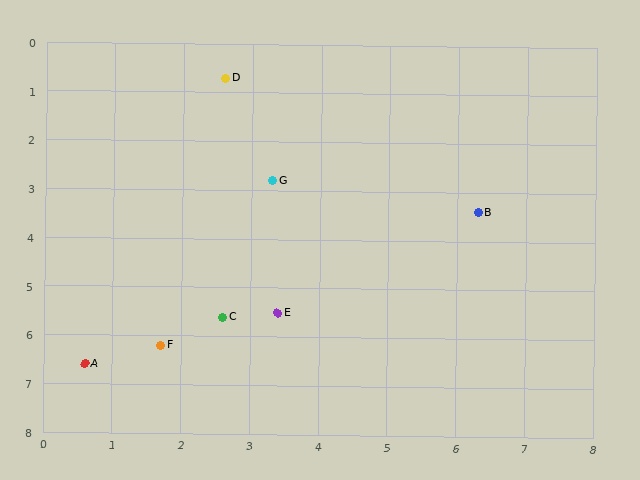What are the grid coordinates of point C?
Point C is at approximately (2.6, 5.6).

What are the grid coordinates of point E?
Point E is at approximately (3.4, 5.5).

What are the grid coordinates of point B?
Point B is at approximately (6.3, 3.4).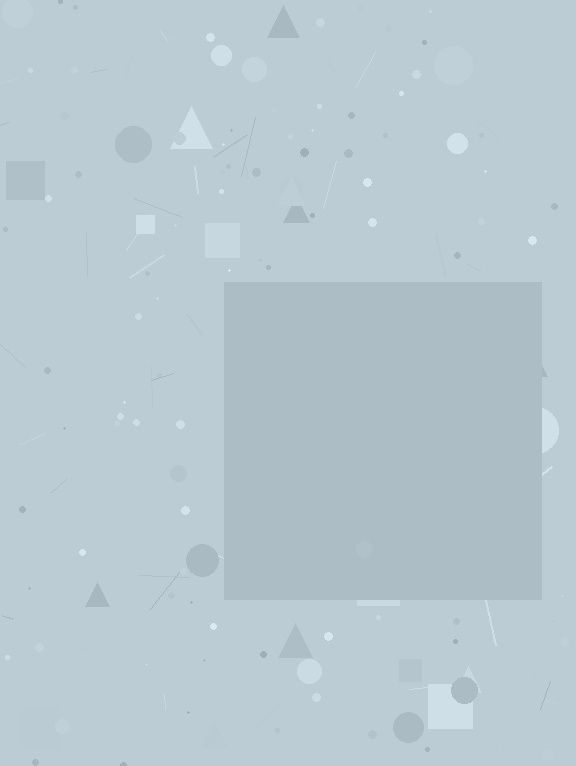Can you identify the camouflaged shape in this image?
The camouflaged shape is a square.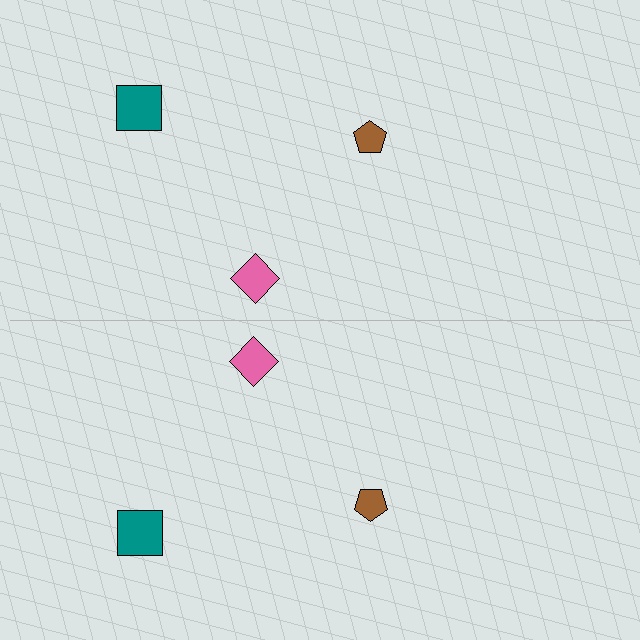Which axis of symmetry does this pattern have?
The pattern has a horizontal axis of symmetry running through the center of the image.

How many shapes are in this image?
There are 6 shapes in this image.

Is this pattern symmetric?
Yes, this pattern has bilateral (reflection) symmetry.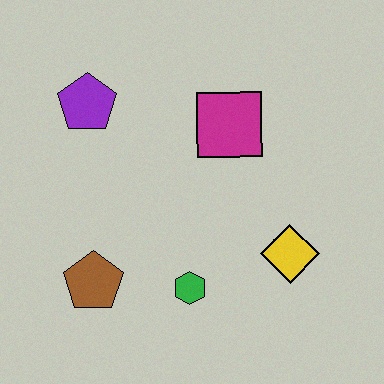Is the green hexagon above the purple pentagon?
No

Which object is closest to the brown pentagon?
The green hexagon is closest to the brown pentagon.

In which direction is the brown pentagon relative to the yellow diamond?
The brown pentagon is to the left of the yellow diamond.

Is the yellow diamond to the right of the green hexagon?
Yes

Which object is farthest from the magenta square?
The brown pentagon is farthest from the magenta square.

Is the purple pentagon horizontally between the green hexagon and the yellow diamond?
No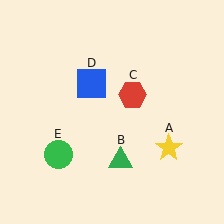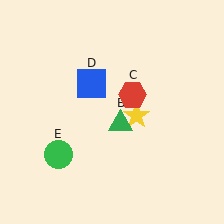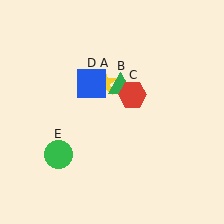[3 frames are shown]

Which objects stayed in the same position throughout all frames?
Red hexagon (object C) and blue square (object D) and green circle (object E) remained stationary.